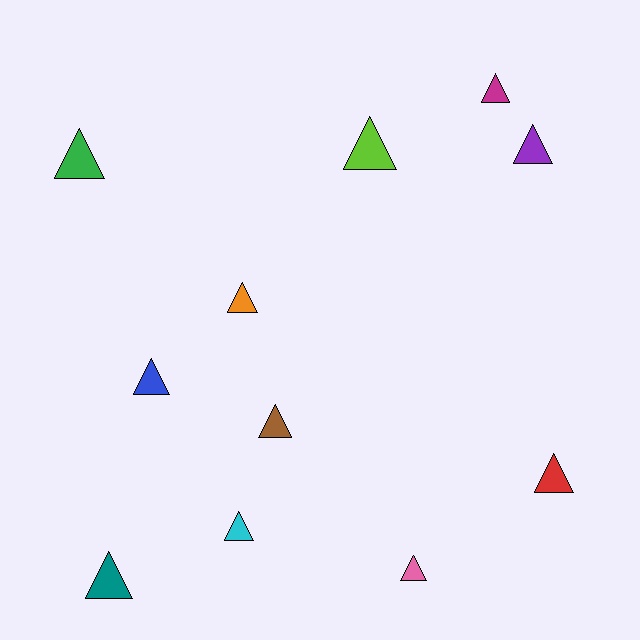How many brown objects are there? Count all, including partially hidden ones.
There is 1 brown object.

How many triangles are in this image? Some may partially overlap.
There are 11 triangles.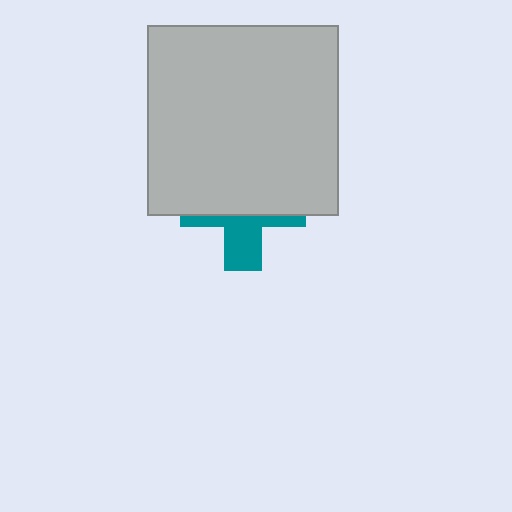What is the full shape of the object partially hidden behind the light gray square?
The partially hidden object is a teal cross.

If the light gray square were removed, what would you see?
You would see the complete teal cross.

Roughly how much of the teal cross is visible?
A small part of it is visible (roughly 38%).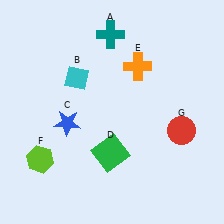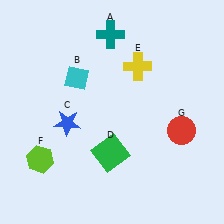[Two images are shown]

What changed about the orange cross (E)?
In Image 1, E is orange. In Image 2, it changed to yellow.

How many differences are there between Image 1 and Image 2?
There is 1 difference between the two images.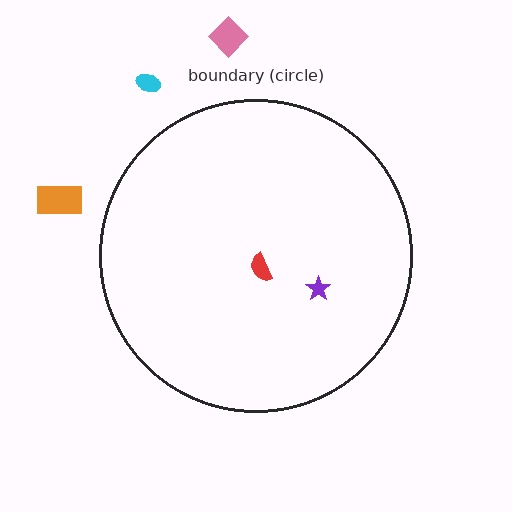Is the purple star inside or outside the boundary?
Inside.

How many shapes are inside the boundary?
2 inside, 3 outside.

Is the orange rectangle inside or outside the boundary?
Outside.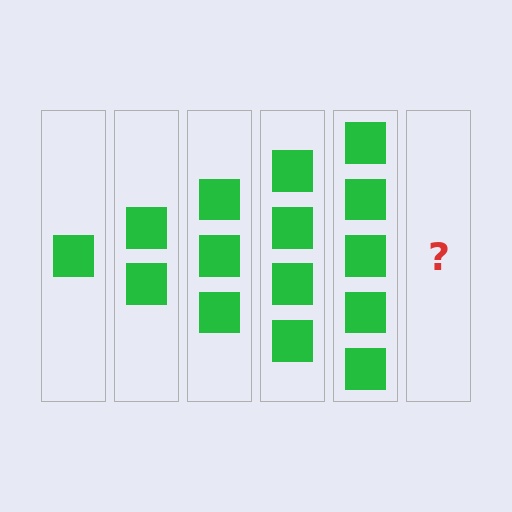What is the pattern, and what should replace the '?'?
The pattern is that each step adds one more square. The '?' should be 6 squares.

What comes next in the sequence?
The next element should be 6 squares.